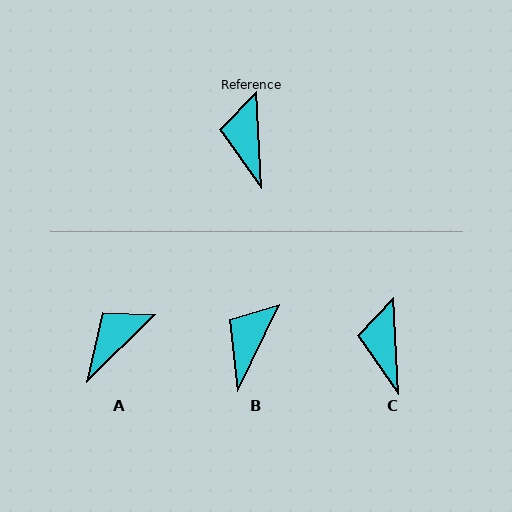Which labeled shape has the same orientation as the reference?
C.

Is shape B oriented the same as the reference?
No, it is off by about 29 degrees.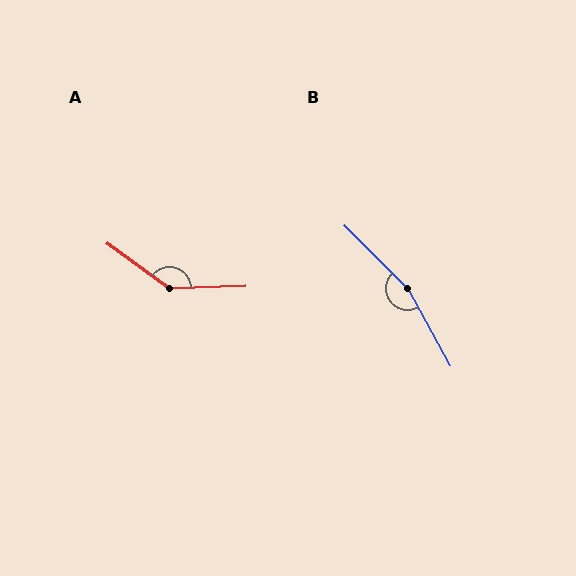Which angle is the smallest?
A, at approximately 143 degrees.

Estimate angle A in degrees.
Approximately 143 degrees.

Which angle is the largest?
B, at approximately 164 degrees.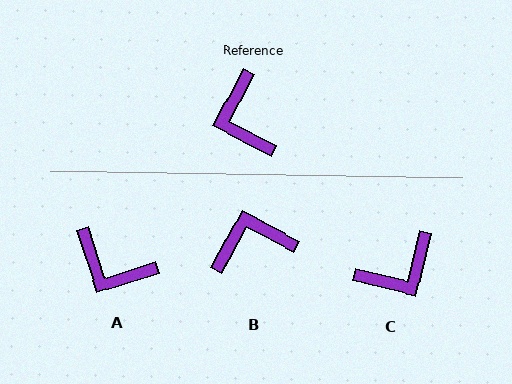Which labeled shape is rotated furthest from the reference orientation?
C, about 104 degrees away.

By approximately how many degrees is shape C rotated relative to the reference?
Approximately 104 degrees counter-clockwise.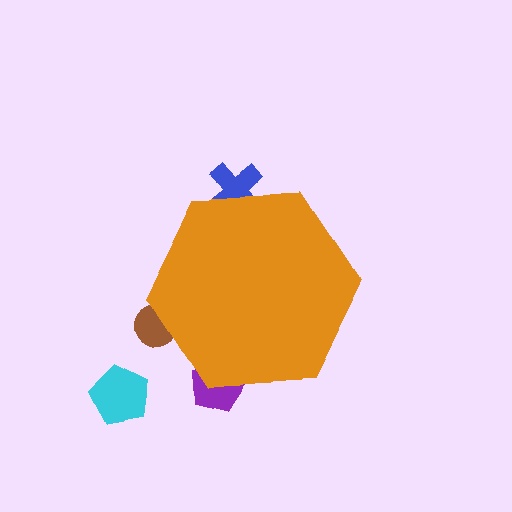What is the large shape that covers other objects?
An orange hexagon.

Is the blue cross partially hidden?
Yes, the blue cross is partially hidden behind the orange hexagon.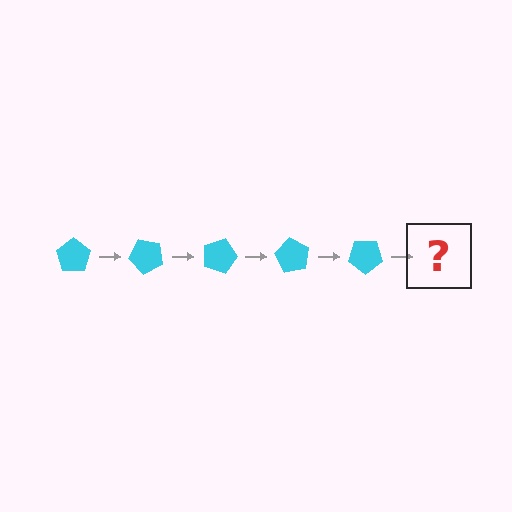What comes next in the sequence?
The next element should be a cyan pentagon rotated 225 degrees.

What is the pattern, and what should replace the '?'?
The pattern is that the pentagon rotates 45 degrees each step. The '?' should be a cyan pentagon rotated 225 degrees.